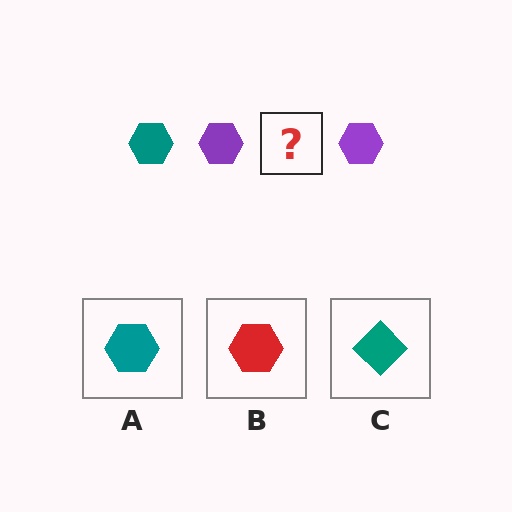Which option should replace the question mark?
Option A.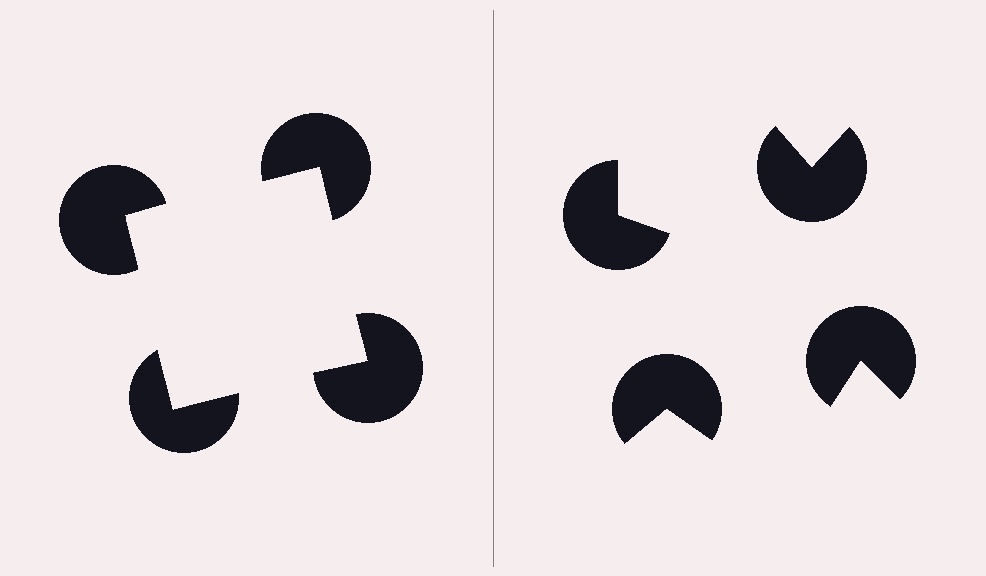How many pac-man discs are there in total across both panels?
8 — 4 on each side.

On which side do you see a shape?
An illusory square appears on the left side. On the right side the wedge cuts are rotated, so no coherent shape forms.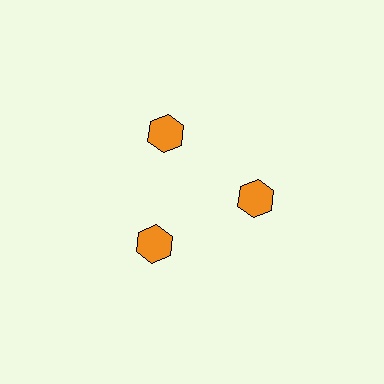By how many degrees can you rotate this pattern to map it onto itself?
The pattern maps onto itself every 120 degrees of rotation.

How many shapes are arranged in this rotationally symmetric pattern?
There are 3 shapes, arranged in 3 groups of 1.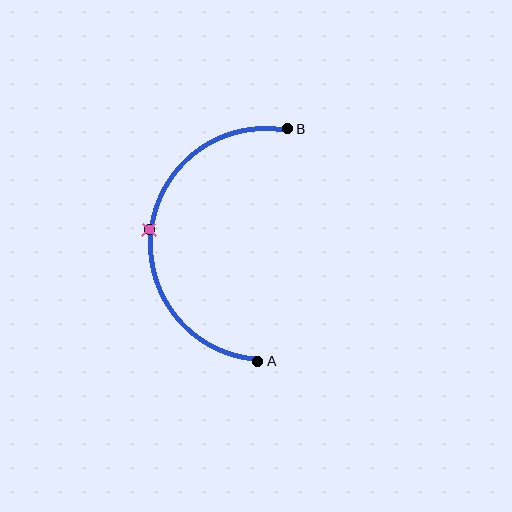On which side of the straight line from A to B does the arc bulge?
The arc bulges to the left of the straight line connecting A and B.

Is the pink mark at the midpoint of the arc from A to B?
Yes. The pink mark lies on the arc at equal arc-length from both A and B — it is the arc midpoint.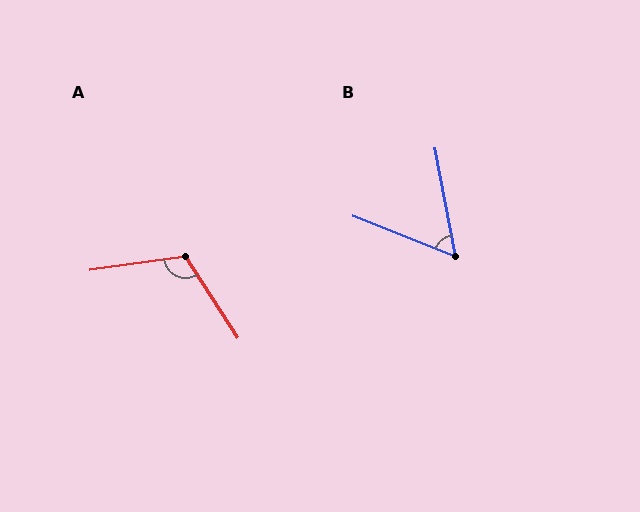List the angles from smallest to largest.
B (58°), A (115°).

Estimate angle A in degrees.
Approximately 115 degrees.